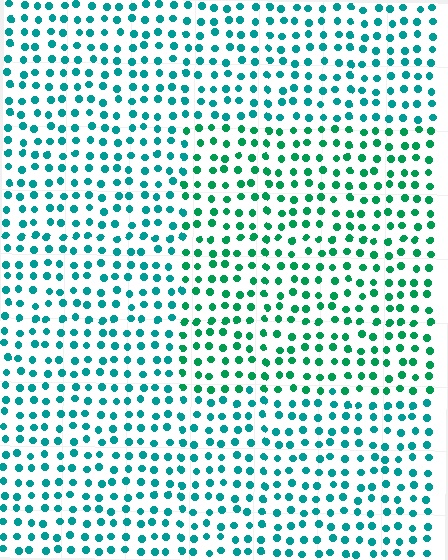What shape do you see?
I see a rectangle.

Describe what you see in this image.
The image is filled with small teal elements in a uniform arrangement. A rectangle-shaped region is visible where the elements are tinted to a slightly different hue, forming a subtle color boundary.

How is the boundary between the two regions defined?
The boundary is defined purely by a slight shift in hue (about 27 degrees). Spacing, size, and orientation are identical on both sides.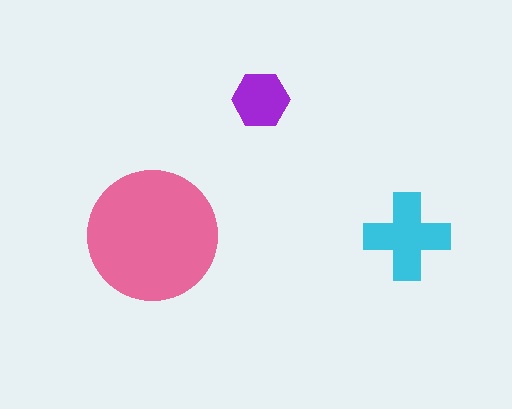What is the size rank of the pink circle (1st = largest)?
1st.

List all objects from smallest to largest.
The purple hexagon, the cyan cross, the pink circle.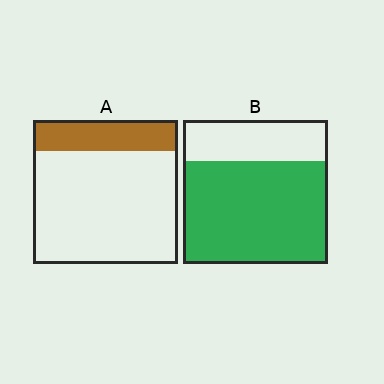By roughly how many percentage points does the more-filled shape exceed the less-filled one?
By roughly 50 percentage points (B over A).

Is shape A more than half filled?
No.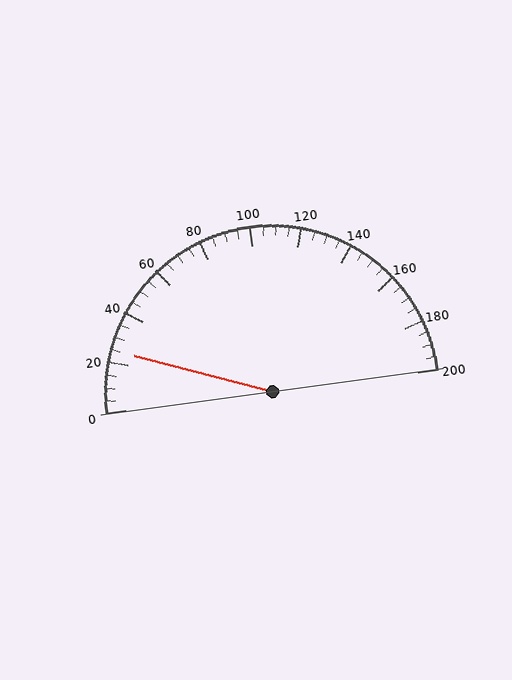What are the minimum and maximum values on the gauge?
The gauge ranges from 0 to 200.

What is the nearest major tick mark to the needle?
The nearest major tick mark is 20.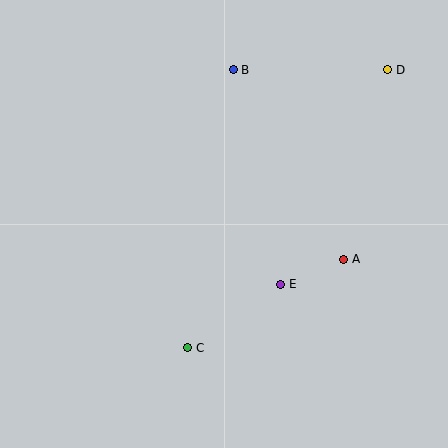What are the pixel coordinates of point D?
Point D is at (388, 70).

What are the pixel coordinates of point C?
Point C is at (188, 348).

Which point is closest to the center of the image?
Point E at (281, 284) is closest to the center.